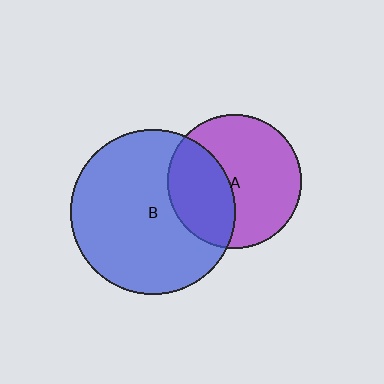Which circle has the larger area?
Circle B (blue).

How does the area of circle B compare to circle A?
Approximately 1.5 times.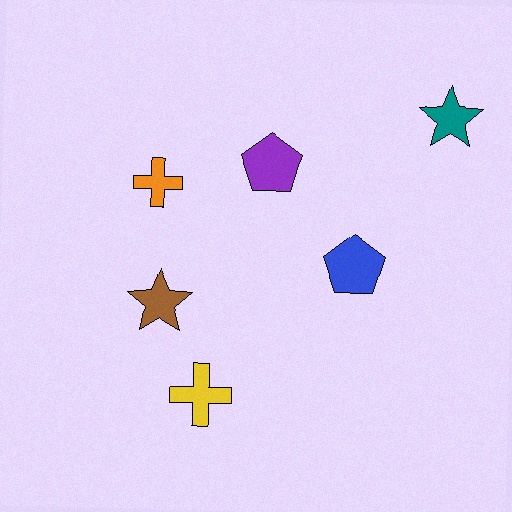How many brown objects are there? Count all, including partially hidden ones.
There is 1 brown object.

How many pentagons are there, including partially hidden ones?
There are 2 pentagons.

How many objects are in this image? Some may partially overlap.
There are 6 objects.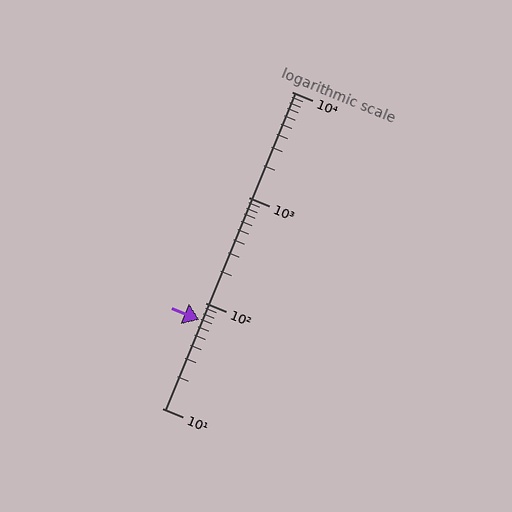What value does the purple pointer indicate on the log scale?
The pointer indicates approximately 69.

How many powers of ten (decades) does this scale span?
The scale spans 3 decades, from 10 to 10000.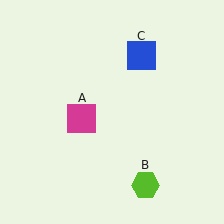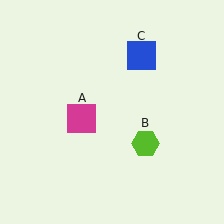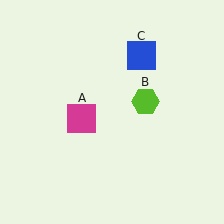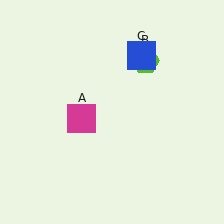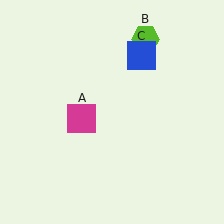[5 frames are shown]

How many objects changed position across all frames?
1 object changed position: lime hexagon (object B).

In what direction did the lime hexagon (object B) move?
The lime hexagon (object B) moved up.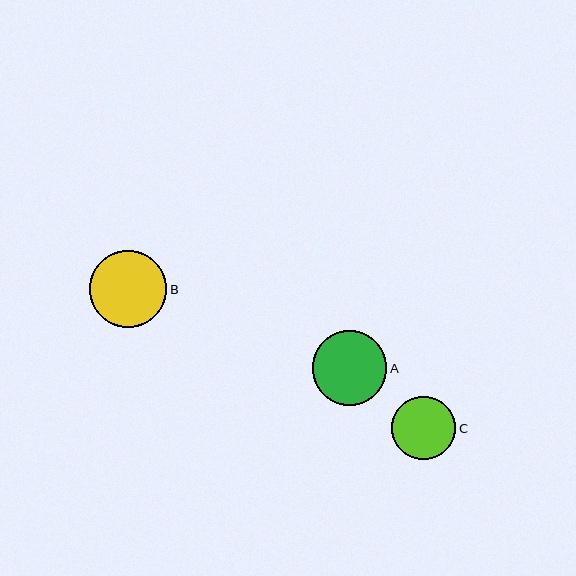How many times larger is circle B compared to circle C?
Circle B is approximately 1.2 times the size of circle C.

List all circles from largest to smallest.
From largest to smallest: B, A, C.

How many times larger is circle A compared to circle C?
Circle A is approximately 1.2 times the size of circle C.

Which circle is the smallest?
Circle C is the smallest with a size of approximately 64 pixels.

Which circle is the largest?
Circle B is the largest with a size of approximately 77 pixels.